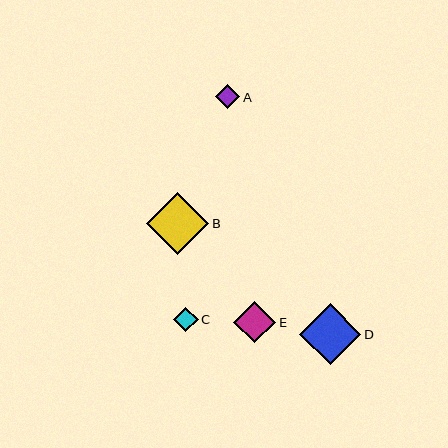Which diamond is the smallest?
Diamond A is the smallest with a size of approximately 24 pixels.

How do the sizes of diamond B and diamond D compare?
Diamond B and diamond D are approximately the same size.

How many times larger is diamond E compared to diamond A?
Diamond E is approximately 1.7 times the size of diamond A.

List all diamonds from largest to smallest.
From largest to smallest: B, D, E, C, A.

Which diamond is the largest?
Diamond B is the largest with a size of approximately 62 pixels.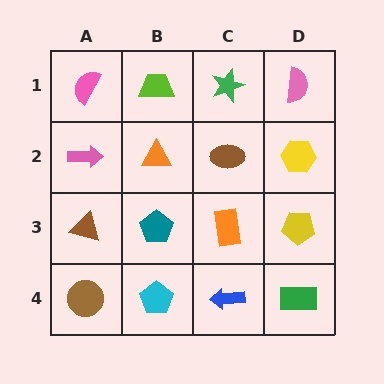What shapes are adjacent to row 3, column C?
A brown ellipse (row 2, column C), a blue arrow (row 4, column C), a teal pentagon (row 3, column B), a yellow pentagon (row 3, column D).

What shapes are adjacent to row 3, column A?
A pink arrow (row 2, column A), a brown circle (row 4, column A), a teal pentagon (row 3, column B).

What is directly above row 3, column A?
A pink arrow.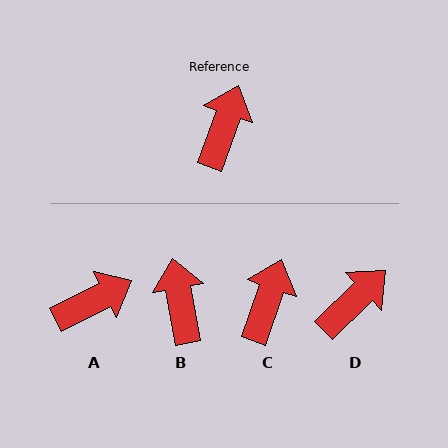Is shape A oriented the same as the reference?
No, it is off by about 43 degrees.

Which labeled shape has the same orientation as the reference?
C.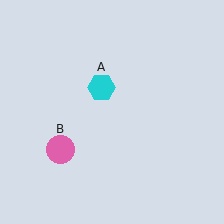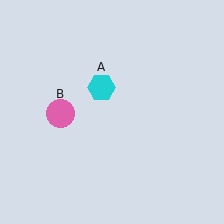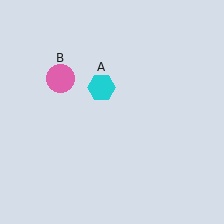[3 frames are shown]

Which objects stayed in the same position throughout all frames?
Cyan hexagon (object A) remained stationary.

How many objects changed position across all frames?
1 object changed position: pink circle (object B).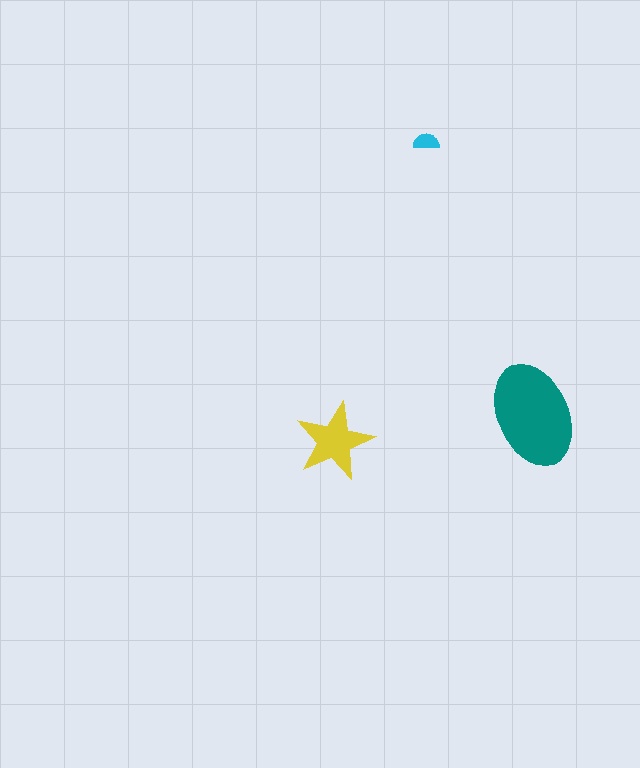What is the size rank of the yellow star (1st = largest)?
2nd.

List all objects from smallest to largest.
The cyan semicircle, the yellow star, the teal ellipse.